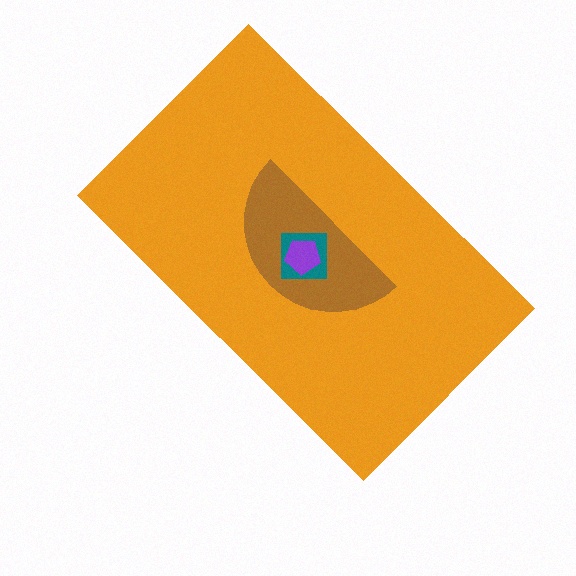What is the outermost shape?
The orange rectangle.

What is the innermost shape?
The purple pentagon.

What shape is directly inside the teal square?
The purple pentagon.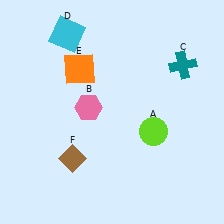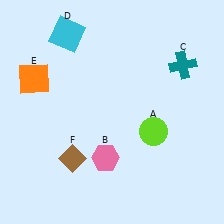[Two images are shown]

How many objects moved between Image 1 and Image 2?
2 objects moved between the two images.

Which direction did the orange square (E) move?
The orange square (E) moved left.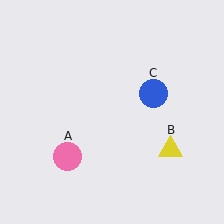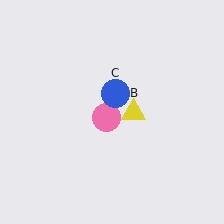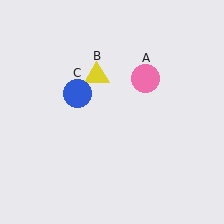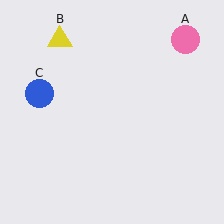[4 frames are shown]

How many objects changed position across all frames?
3 objects changed position: pink circle (object A), yellow triangle (object B), blue circle (object C).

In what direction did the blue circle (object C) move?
The blue circle (object C) moved left.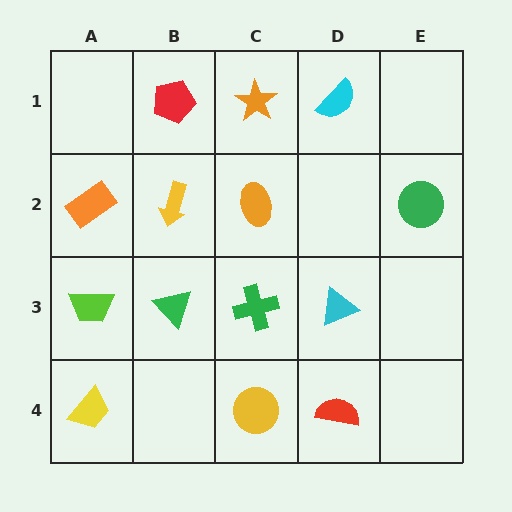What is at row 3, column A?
A lime trapezoid.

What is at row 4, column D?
A red semicircle.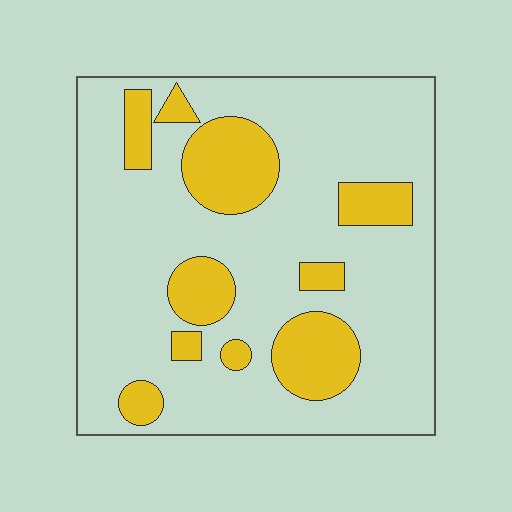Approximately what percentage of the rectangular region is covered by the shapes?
Approximately 20%.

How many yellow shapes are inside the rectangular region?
10.